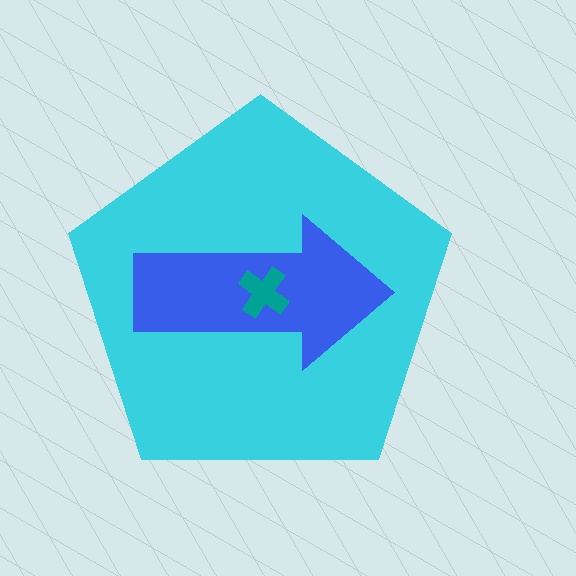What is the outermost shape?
The cyan pentagon.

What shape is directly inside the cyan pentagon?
The blue arrow.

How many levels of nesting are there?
3.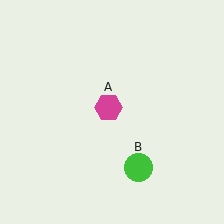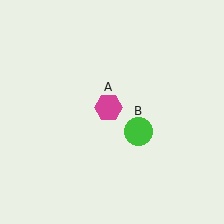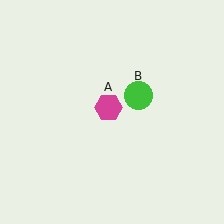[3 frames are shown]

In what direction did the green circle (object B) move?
The green circle (object B) moved up.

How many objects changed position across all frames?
1 object changed position: green circle (object B).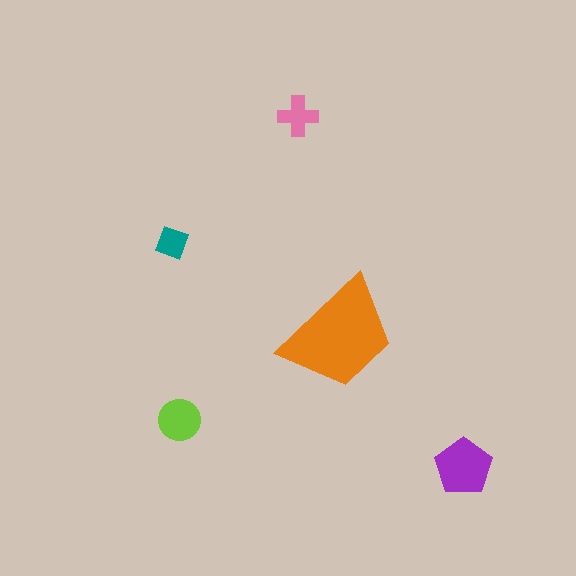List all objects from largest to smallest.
The orange trapezoid, the purple pentagon, the lime circle, the pink cross, the teal square.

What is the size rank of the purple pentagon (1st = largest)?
2nd.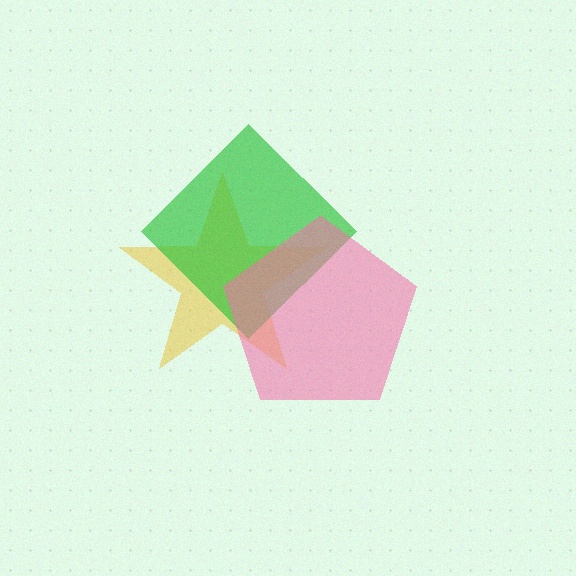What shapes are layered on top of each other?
The layered shapes are: a yellow star, a green diamond, a pink pentagon.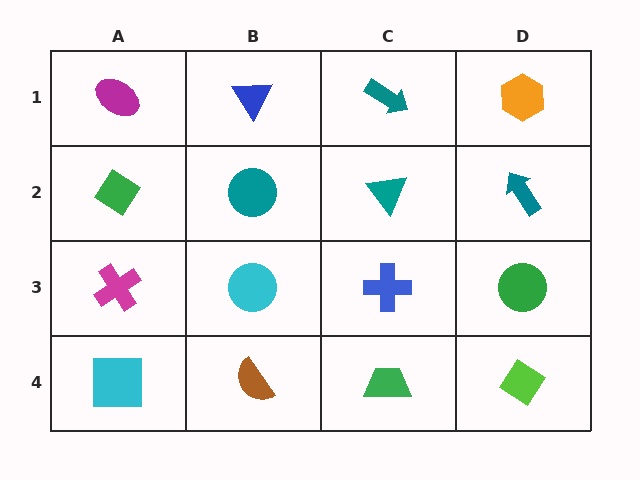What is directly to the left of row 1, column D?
A teal arrow.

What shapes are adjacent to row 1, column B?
A teal circle (row 2, column B), a magenta ellipse (row 1, column A), a teal arrow (row 1, column C).